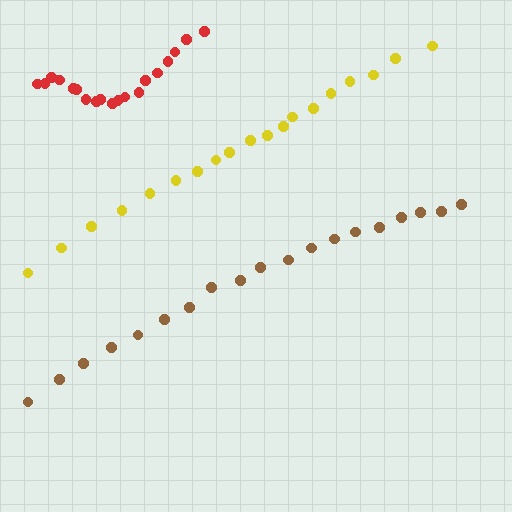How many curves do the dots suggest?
There are 3 distinct paths.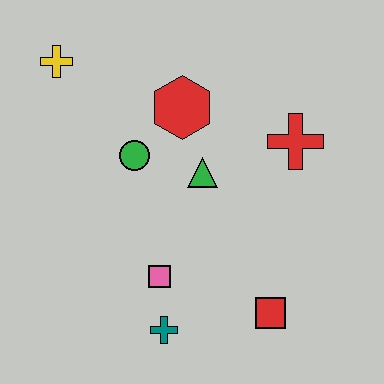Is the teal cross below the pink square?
Yes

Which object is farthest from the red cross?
The yellow cross is farthest from the red cross.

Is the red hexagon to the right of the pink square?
Yes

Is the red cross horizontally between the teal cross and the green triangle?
No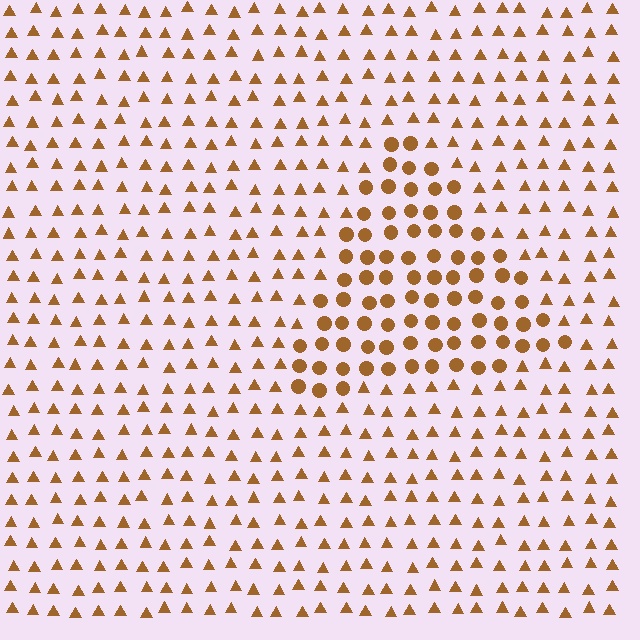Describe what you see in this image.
The image is filled with small brown elements arranged in a uniform grid. A triangle-shaped region contains circles, while the surrounding area contains triangles. The boundary is defined purely by the change in element shape.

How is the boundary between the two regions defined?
The boundary is defined by a change in element shape: circles inside vs. triangles outside. All elements share the same color and spacing.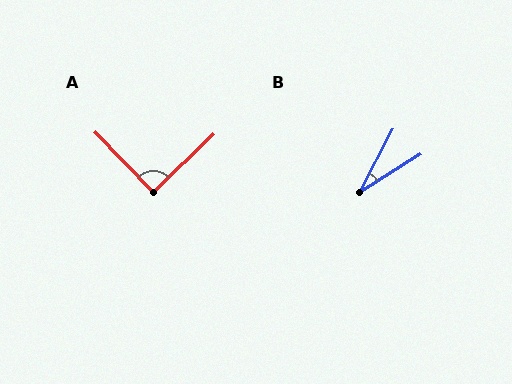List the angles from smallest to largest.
B (30°), A (90°).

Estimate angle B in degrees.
Approximately 30 degrees.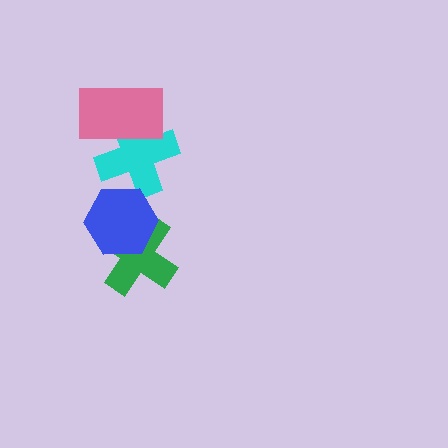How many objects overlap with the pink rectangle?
1 object overlaps with the pink rectangle.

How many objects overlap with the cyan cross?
2 objects overlap with the cyan cross.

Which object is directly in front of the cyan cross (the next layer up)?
The blue hexagon is directly in front of the cyan cross.